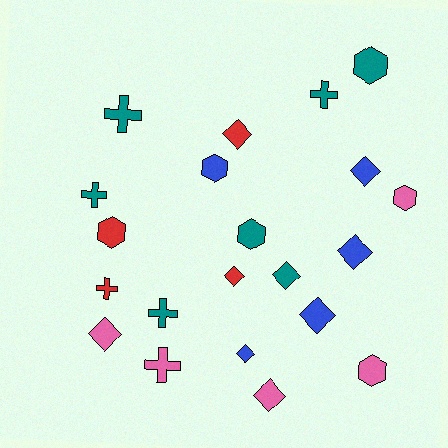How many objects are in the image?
There are 21 objects.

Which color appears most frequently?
Teal, with 7 objects.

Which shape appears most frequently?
Diamond, with 9 objects.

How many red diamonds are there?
There are 2 red diamonds.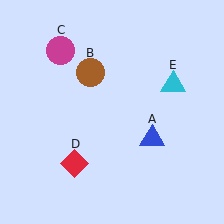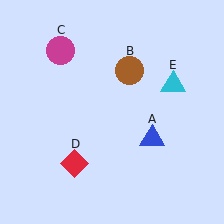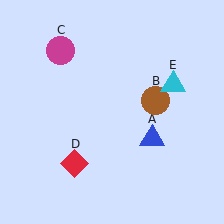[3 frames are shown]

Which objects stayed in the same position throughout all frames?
Blue triangle (object A) and magenta circle (object C) and red diamond (object D) and cyan triangle (object E) remained stationary.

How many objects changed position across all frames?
1 object changed position: brown circle (object B).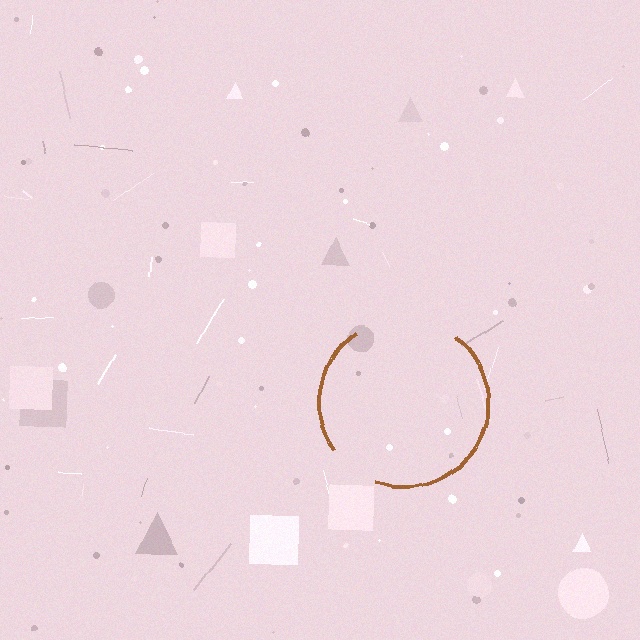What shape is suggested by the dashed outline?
The dashed outline suggests a circle.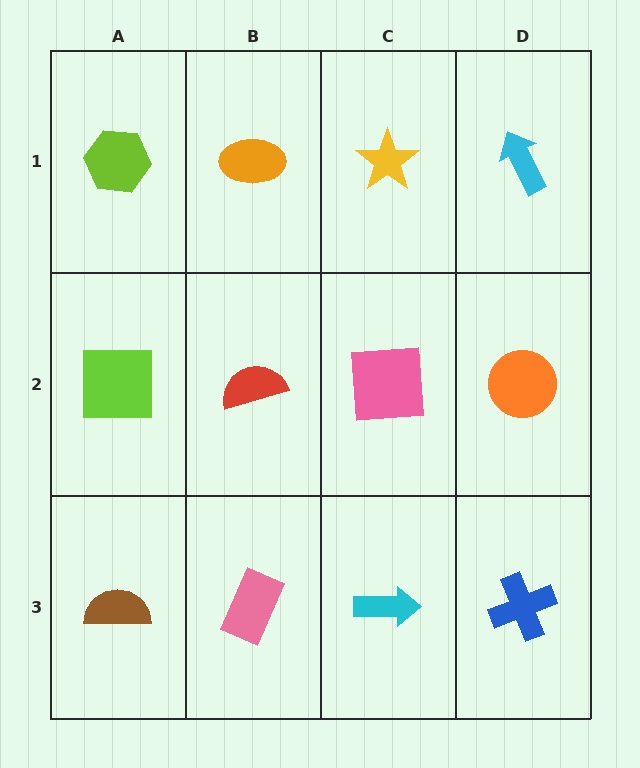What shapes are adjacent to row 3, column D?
An orange circle (row 2, column D), a cyan arrow (row 3, column C).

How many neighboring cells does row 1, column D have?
2.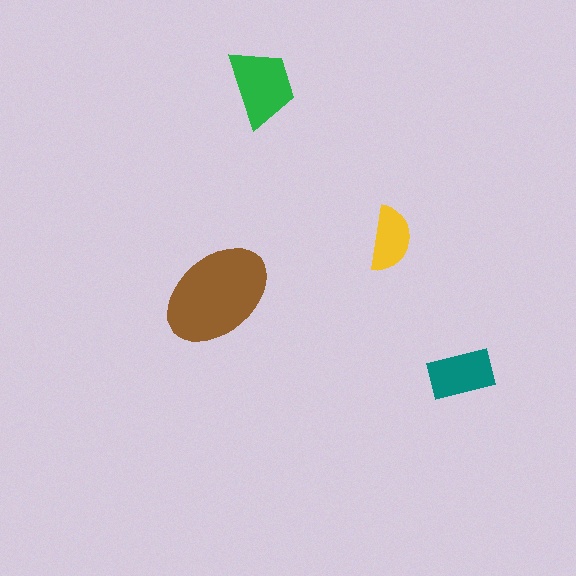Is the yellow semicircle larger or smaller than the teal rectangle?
Smaller.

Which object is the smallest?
The yellow semicircle.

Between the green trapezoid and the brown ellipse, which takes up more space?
The brown ellipse.